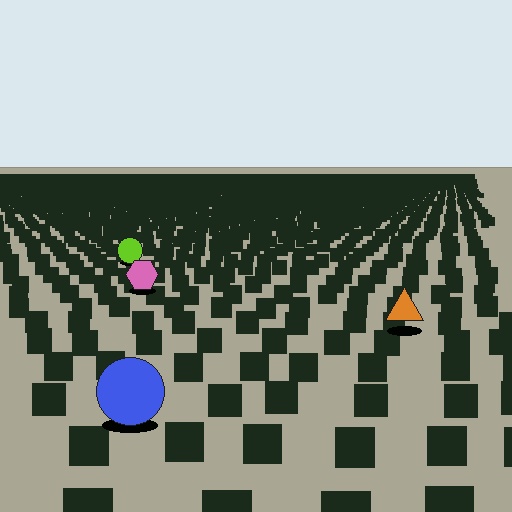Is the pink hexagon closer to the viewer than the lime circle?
Yes. The pink hexagon is closer — you can tell from the texture gradient: the ground texture is coarser near it.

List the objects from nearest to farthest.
From nearest to farthest: the blue circle, the orange triangle, the pink hexagon, the lime circle.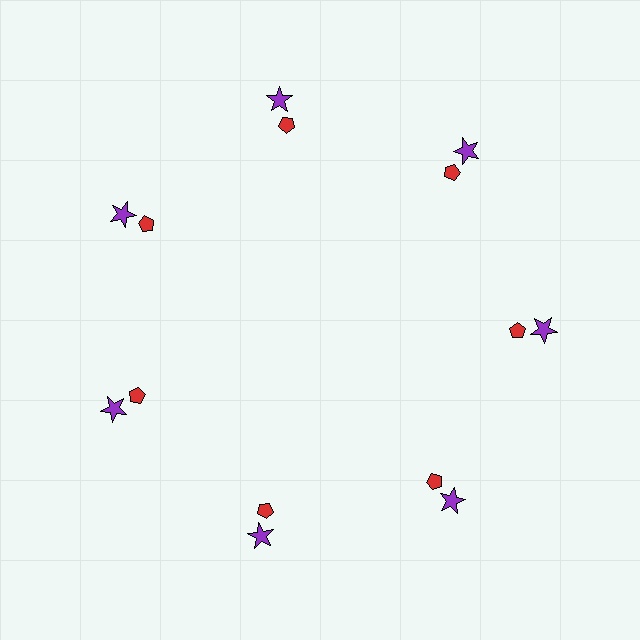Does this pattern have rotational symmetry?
Yes, this pattern has 7-fold rotational symmetry. It looks the same after rotating 51 degrees around the center.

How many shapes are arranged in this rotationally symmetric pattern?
There are 14 shapes, arranged in 7 groups of 2.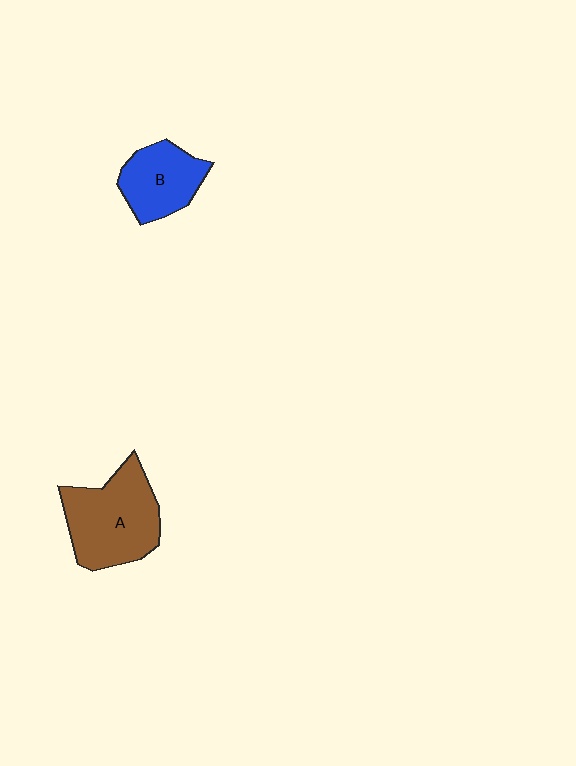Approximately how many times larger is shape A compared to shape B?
Approximately 1.6 times.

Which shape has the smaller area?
Shape B (blue).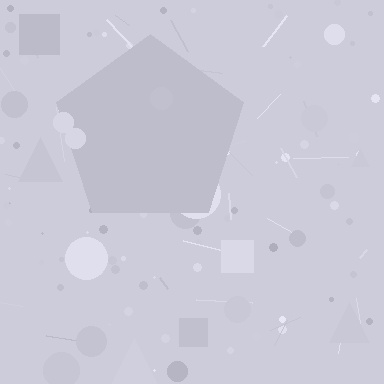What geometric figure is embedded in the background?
A pentagon is embedded in the background.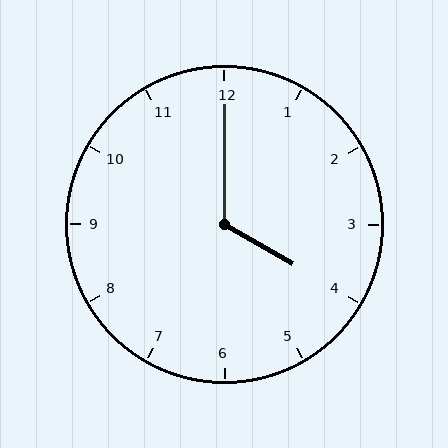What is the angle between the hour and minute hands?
Approximately 120 degrees.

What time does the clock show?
4:00.